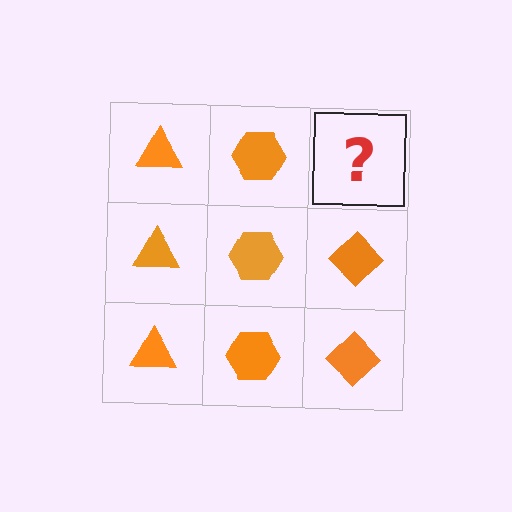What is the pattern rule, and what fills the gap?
The rule is that each column has a consistent shape. The gap should be filled with an orange diamond.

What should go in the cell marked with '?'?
The missing cell should contain an orange diamond.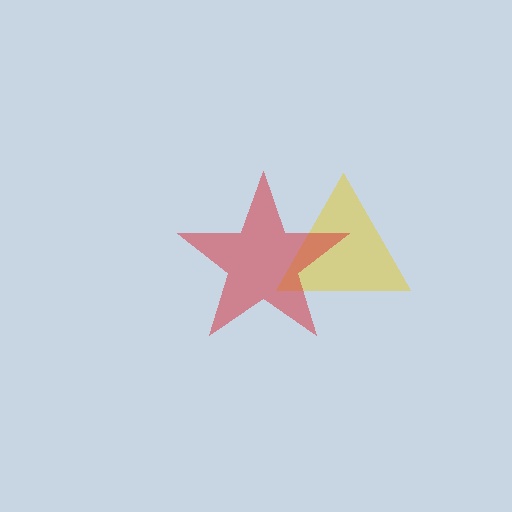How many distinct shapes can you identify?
There are 2 distinct shapes: a yellow triangle, a red star.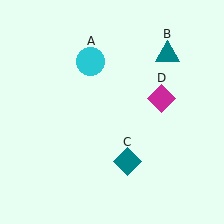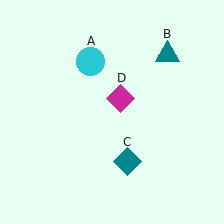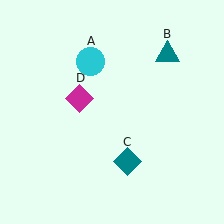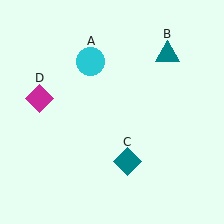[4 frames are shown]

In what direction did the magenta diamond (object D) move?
The magenta diamond (object D) moved left.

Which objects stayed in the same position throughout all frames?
Cyan circle (object A) and teal triangle (object B) and teal diamond (object C) remained stationary.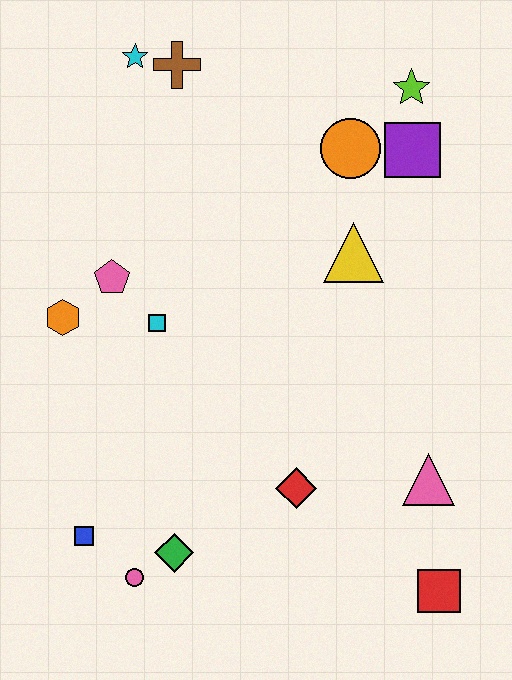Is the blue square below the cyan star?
Yes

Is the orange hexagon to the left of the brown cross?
Yes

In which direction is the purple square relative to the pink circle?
The purple square is above the pink circle.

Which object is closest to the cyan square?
The pink pentagon is closest to the cyan square.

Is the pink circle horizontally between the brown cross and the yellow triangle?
No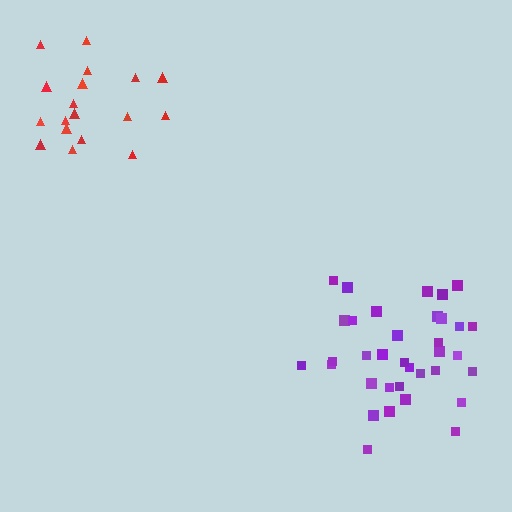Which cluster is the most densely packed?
Purple.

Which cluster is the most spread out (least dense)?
Red.